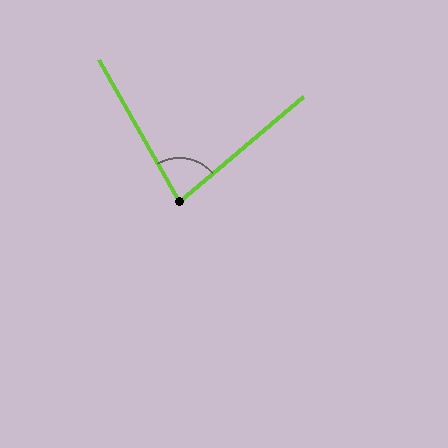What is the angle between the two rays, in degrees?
Approximately 79 degrees.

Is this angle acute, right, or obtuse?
It is acute.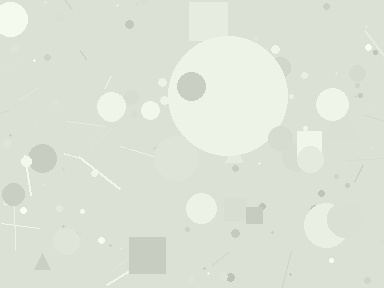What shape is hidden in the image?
A circle is hidden in the image.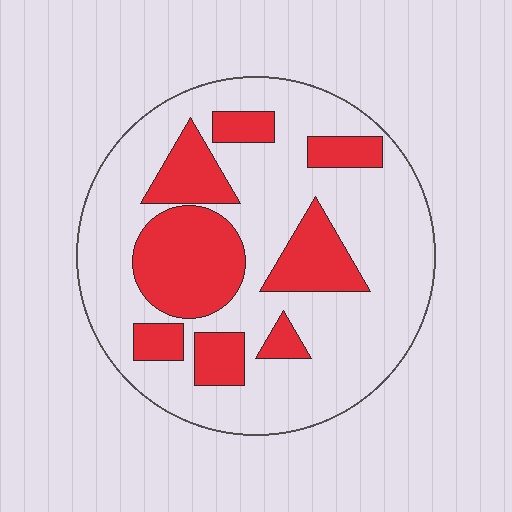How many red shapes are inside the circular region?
8.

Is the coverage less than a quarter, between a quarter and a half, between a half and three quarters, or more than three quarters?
Between a quarter and a half.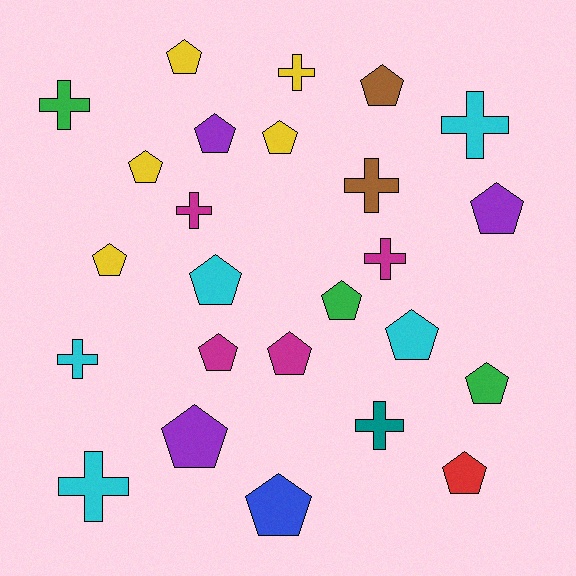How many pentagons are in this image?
There are 16 pentagons.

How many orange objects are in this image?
There are no orange objects.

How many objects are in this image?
There are 25 objects.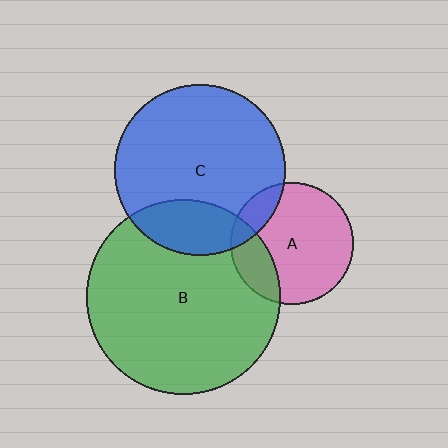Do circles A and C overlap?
Yes.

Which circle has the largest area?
Circle B (green).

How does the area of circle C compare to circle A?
Approximately 2.0 times.